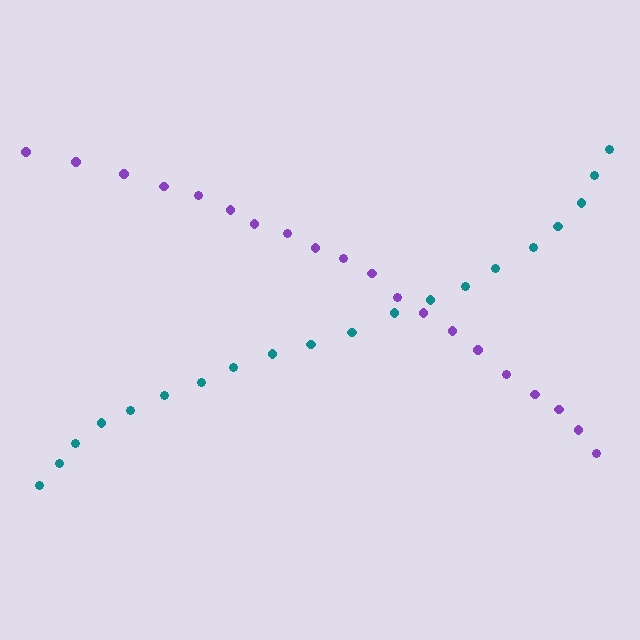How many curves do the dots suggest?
There are 2 distinct paths.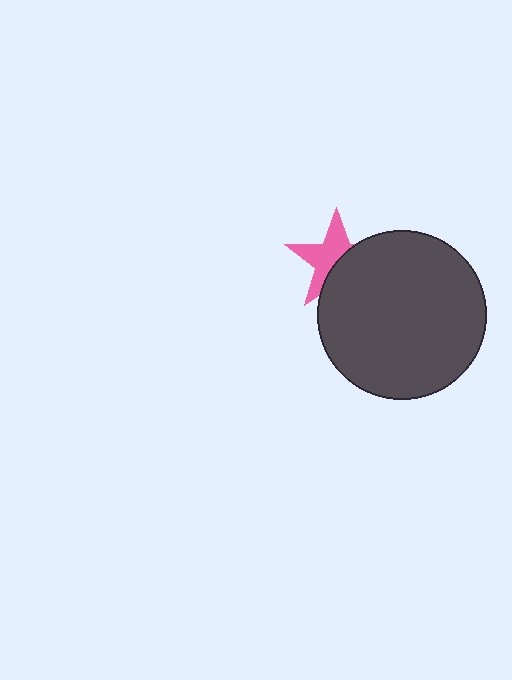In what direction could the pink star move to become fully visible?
The pink star could move toward the upper-left. That would shift it out from behind the dark gray circle entirely.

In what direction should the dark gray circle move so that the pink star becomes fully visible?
The dark gray circle should move toward the lower-right. That is the shortest direction to clear the overlap and leave the pink star fully visible.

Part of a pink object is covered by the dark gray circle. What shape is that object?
It is a star.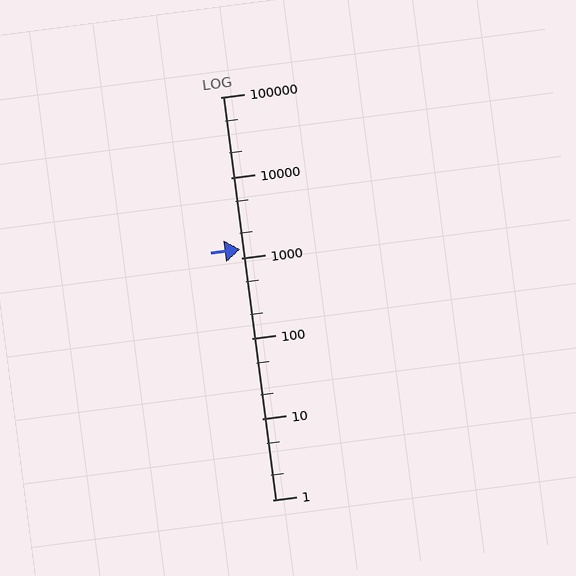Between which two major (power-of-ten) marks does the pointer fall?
The pointer is between 1000 and 10000.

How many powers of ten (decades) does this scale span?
The scale spans 5 decades, from 1 to 100000.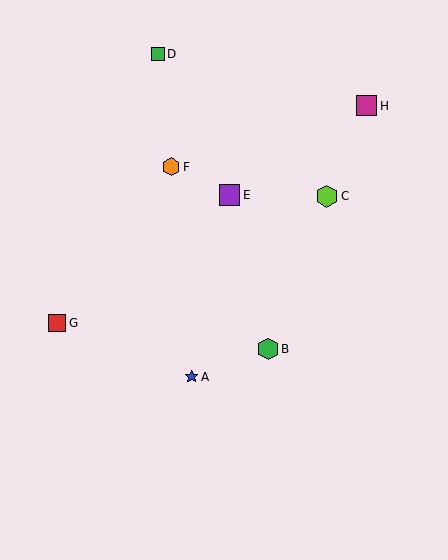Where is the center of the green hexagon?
The center of the green hexagon is at (268, 349).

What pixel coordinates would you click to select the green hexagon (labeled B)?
Click at (268, 349) to select the green hexagon B.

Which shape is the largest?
The lime hexagon (labeled C) is the largest.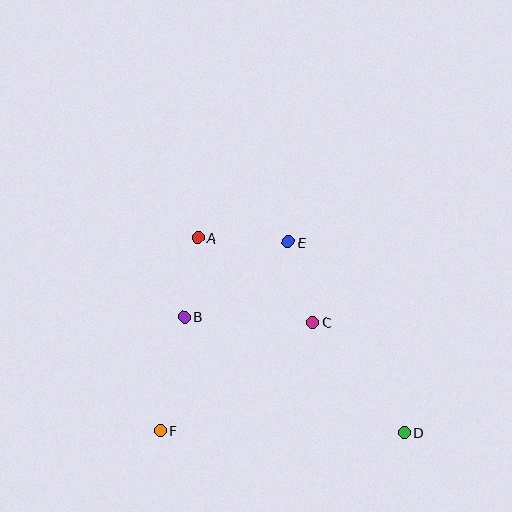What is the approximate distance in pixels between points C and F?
The distance between C and F is approximately 186 pixels.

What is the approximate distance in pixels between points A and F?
The distance between A and F is approximately 196 pixels.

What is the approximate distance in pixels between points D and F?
The distance between D and F is approximately 244 pixels.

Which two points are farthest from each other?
Points A and D are farthest from each other.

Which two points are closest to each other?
Points A and B are closest to each other.